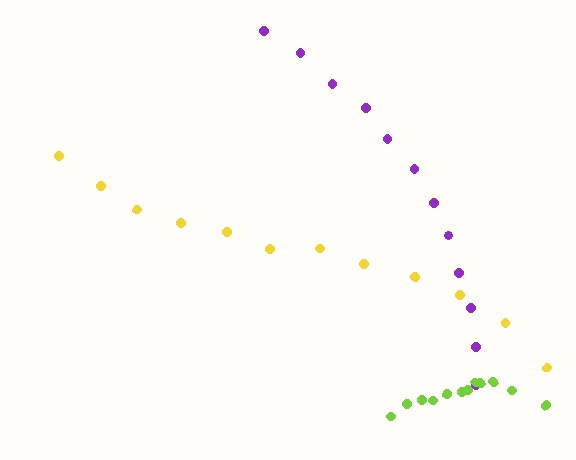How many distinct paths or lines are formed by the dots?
There are 3 distinct paths.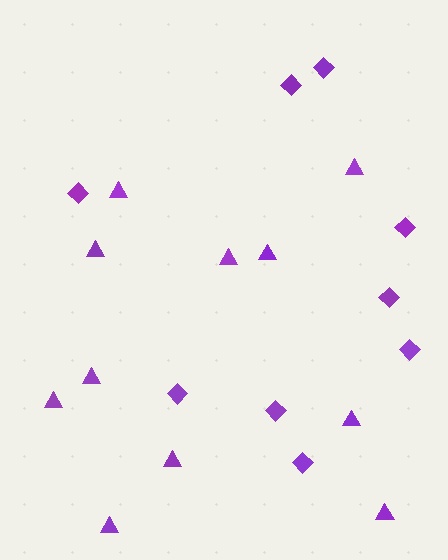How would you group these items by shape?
There are 2 groups: one group of diamonds (9) and one group of triangles (11).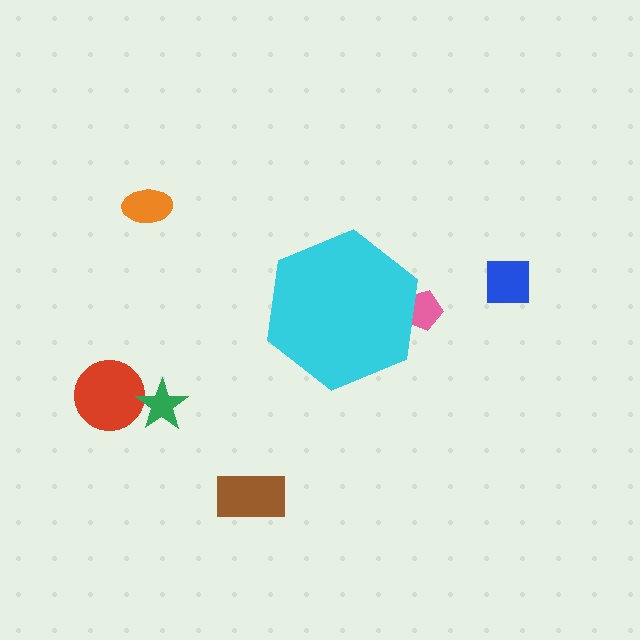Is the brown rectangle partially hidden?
No, the brown rectangle is fully visible.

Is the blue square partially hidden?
No, the blue square is fully visible.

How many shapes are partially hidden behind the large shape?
1 shape is partially hidden.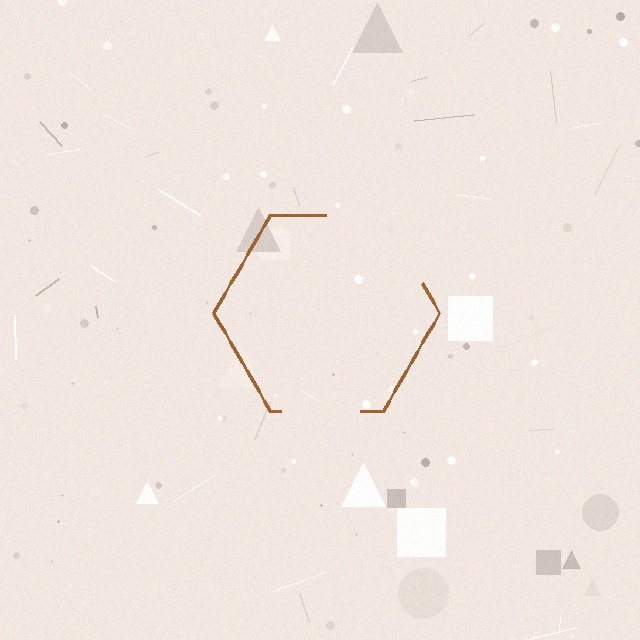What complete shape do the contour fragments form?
The contour fragments form a hexagon.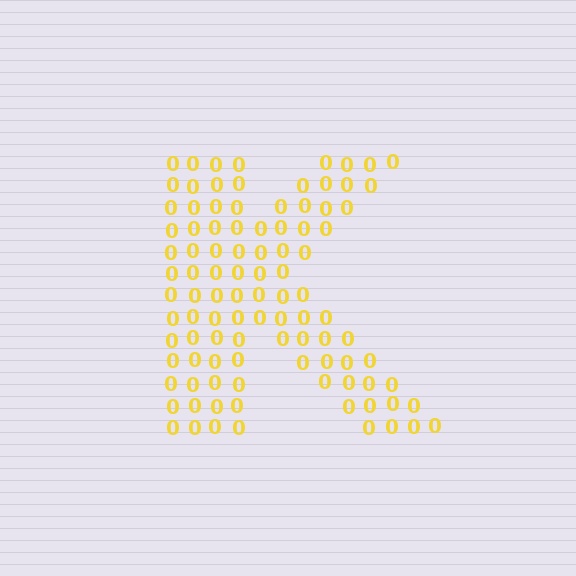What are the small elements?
The small elements are digit 0's.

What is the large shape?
The large shape is the letter K.